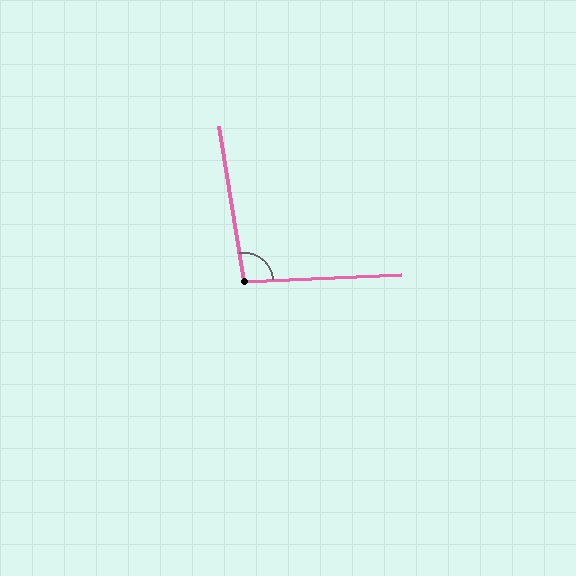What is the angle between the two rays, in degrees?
Approximately 97 degrees.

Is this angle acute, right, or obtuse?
It is obtuse.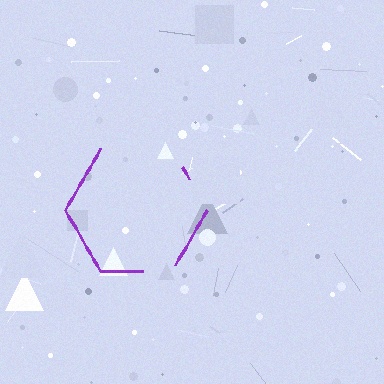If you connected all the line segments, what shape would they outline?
They would outline a hexagon.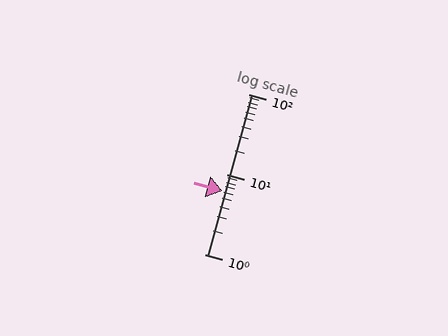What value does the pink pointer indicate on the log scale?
The pointer indicates approximately 6.2.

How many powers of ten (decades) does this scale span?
The scale spans 2 decades, from 1 to 100.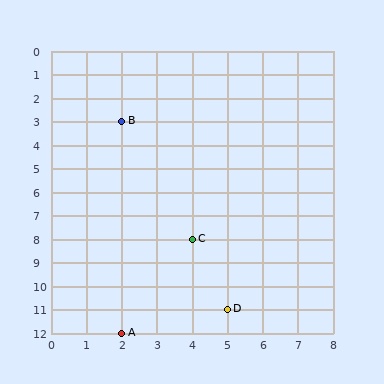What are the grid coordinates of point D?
Point D is at grid coordinates (5, 11).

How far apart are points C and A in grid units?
Points C and A are 2 columns and 4 rows apart (about 4.5 grid units diagonally).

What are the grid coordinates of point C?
Point C is at grid coordinates (4, 8).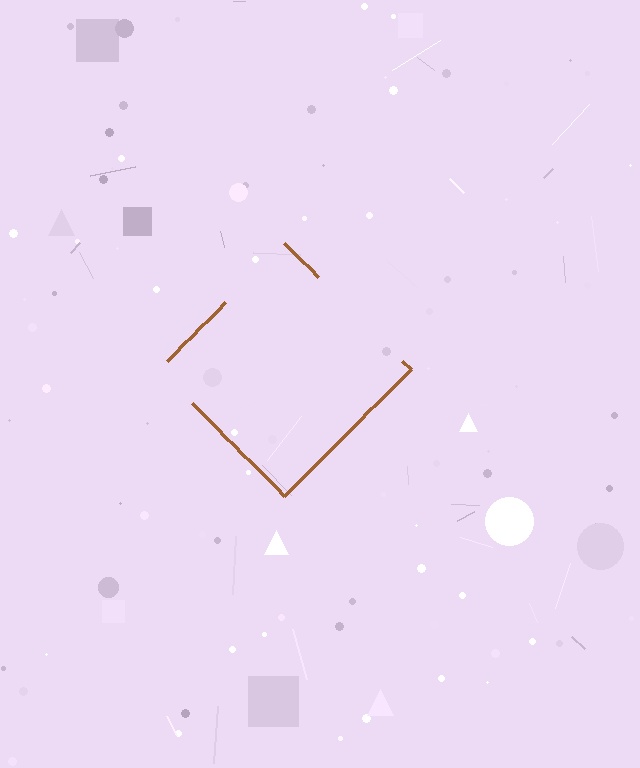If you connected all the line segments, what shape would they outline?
They would outline a diamond.